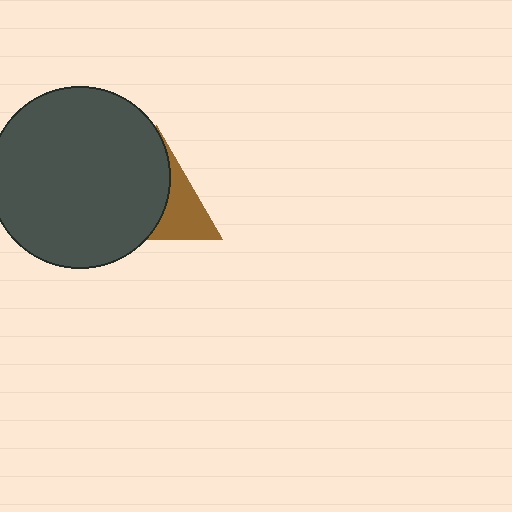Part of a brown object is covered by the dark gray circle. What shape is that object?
It is a triangle.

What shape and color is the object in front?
The object in front is a dark gray circle.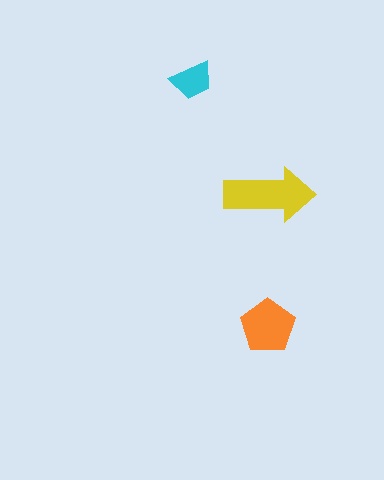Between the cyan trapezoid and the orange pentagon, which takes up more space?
The orange pentagon.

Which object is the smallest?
The cyan trapezoid.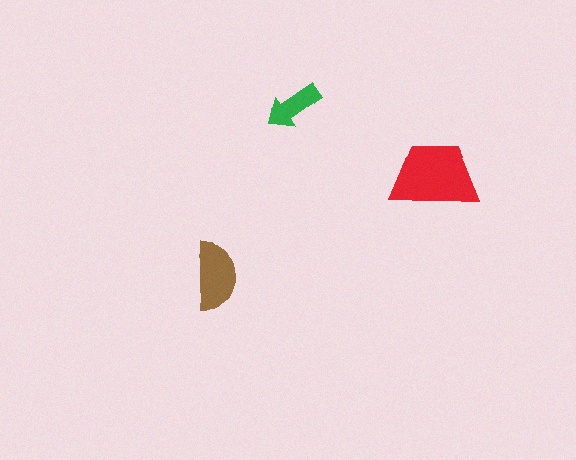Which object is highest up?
The green arrow is topmost.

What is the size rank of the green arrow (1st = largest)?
3rd.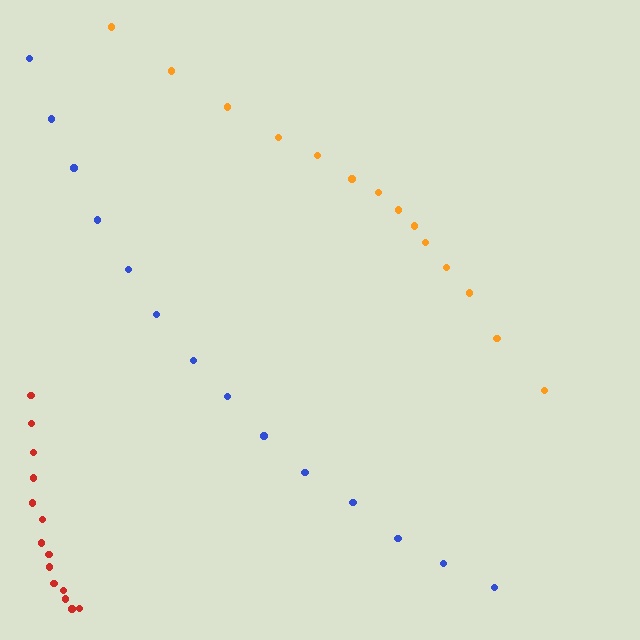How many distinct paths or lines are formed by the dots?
There are 3 distinct paths.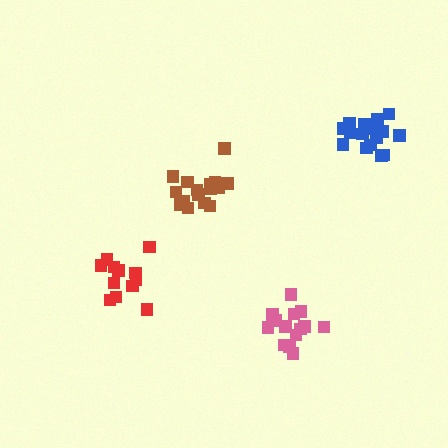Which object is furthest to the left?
The red cluster is leftmost.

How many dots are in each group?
Group 1: 17 dots, Group 2: 13 dots, Group 3: 18 dots, Group 4: 16 dots (64 total).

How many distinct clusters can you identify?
There are 4 distinct clusters.